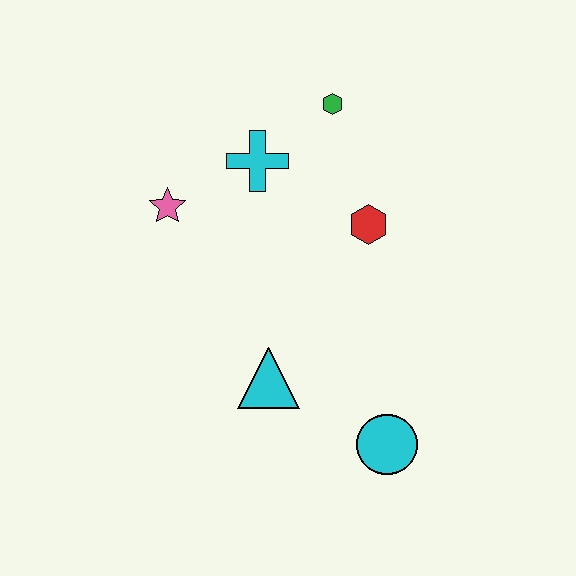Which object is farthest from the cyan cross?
The cyan circle is farthest from the cyan cross.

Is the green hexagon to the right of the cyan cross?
Yes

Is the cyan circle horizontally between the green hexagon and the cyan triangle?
No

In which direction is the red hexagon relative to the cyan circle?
The red hexagon is above the cyan circle.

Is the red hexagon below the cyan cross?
Yes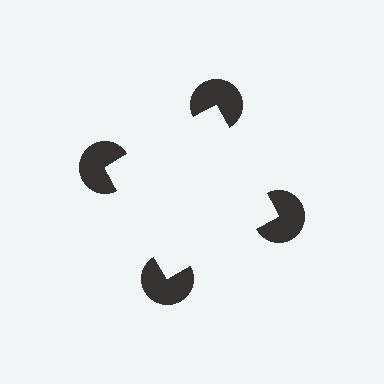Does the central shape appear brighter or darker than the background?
It typically appears slightly brighter than the background, even though no actual brightness change is drawn.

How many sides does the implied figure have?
4 sides.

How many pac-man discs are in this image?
There are 4 — one at each vertex of the illusory square.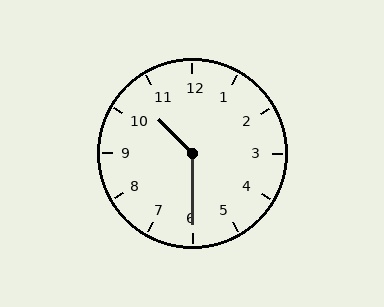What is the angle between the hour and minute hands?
Approximately 135 degrees.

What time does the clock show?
10:30.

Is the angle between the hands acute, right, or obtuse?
It is obtuse.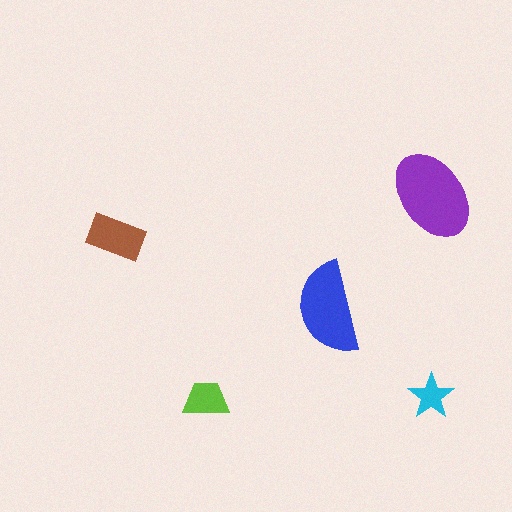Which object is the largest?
The purple ellipse.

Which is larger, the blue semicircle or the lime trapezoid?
The blue semicircle.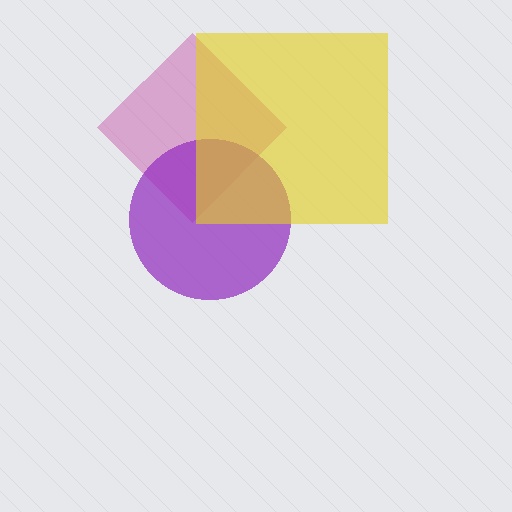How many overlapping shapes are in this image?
There are 3 overlapping shapes in the image.